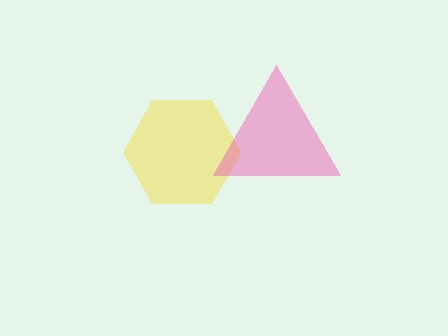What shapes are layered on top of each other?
The layered shapes are: a yellow hexagon, a pink triangle.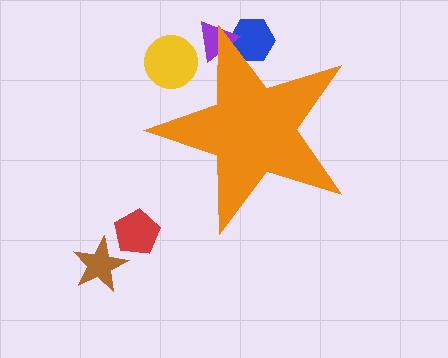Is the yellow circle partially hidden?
Yes, the yellow circle is partially hidden behind the orange star.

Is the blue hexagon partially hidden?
Yes, the blue hexagon is partially hidden behind the orange star.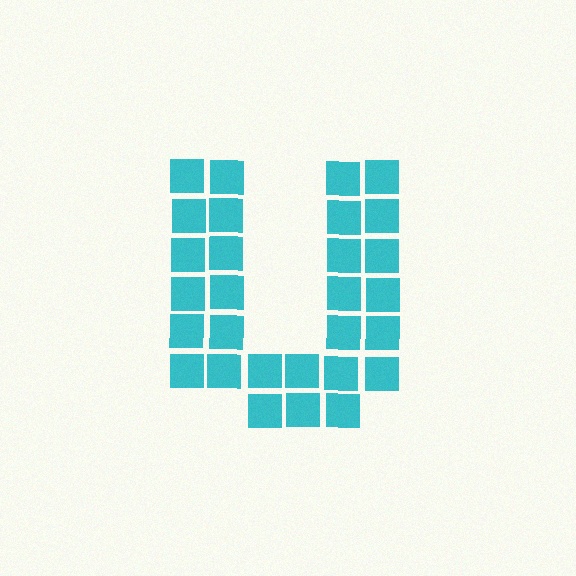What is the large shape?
The large shape is the letter U.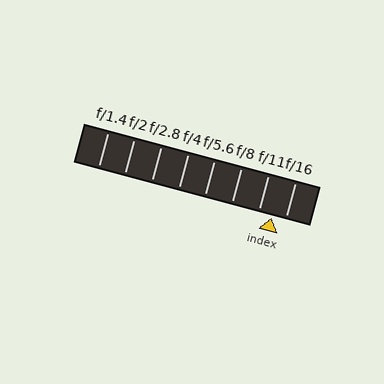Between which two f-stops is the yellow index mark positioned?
The index mark is between f/11 and f/16.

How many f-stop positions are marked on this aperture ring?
There are 8 f-stop positions marked.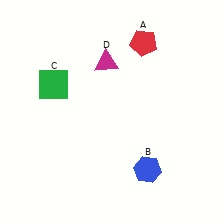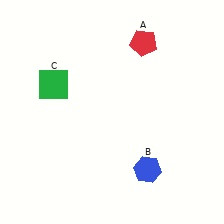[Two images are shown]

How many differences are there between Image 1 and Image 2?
There is 1 difference between the two images.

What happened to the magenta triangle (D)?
The magenta triangle (D) was removed in Image 2. It was in the top-left area of Image 1.